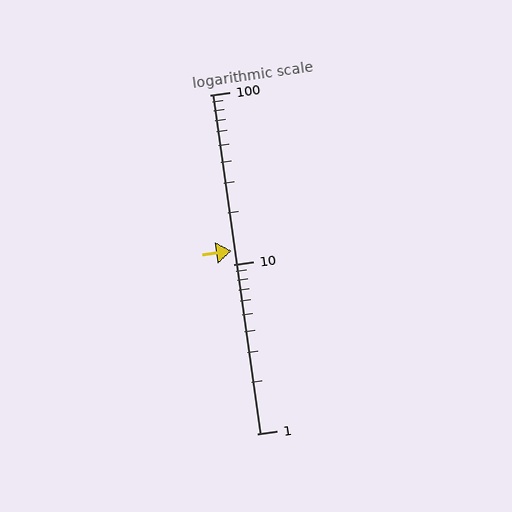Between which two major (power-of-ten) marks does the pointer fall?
The pointer is between 10 and 100.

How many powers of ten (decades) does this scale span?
The scale spans 2 decades, from 1 to 100.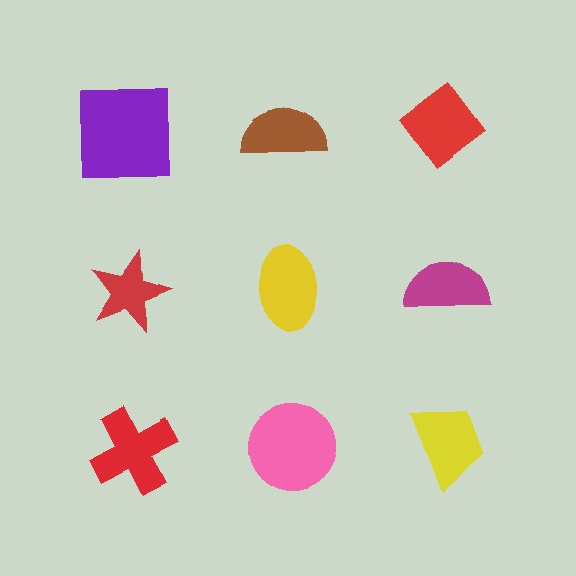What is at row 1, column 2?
A brown semicircle.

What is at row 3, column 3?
A yellow trapezoid.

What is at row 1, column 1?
A purple square.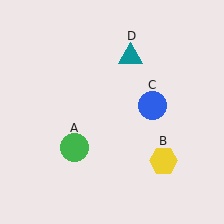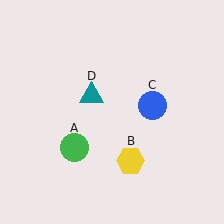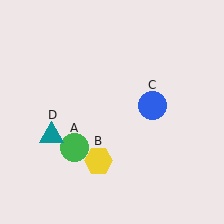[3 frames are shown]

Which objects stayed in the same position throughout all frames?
Green circle (object A) and blue circle (object C) remained stationary.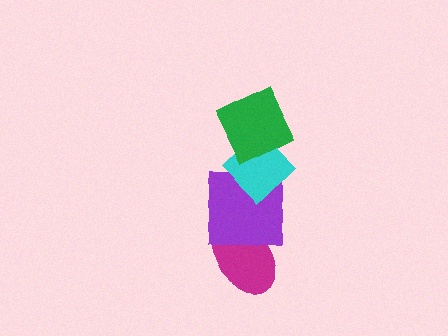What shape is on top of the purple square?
The cyan diamond is on top of the purple square.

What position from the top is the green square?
The green square is 1st from the top.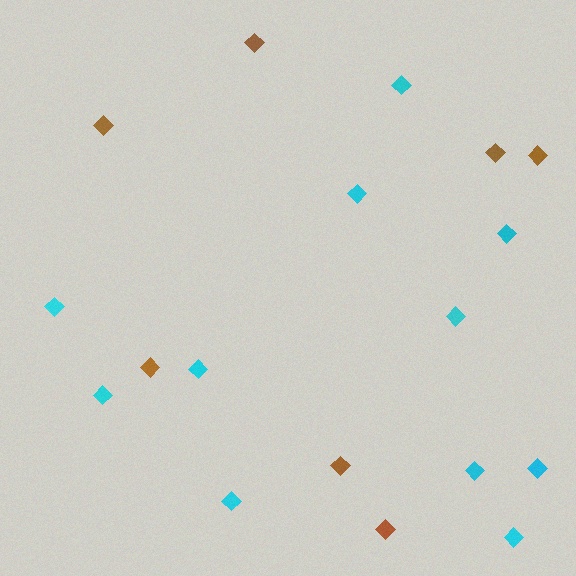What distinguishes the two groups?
There are 2 groups: one group of cyan diamonds (11) and one group of brown diamonds (7).